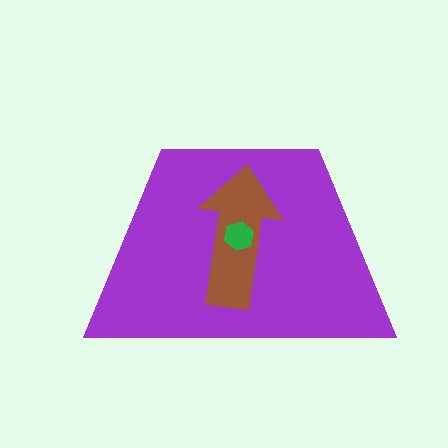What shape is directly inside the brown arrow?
The green hexagon.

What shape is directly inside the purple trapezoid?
The brown arrow.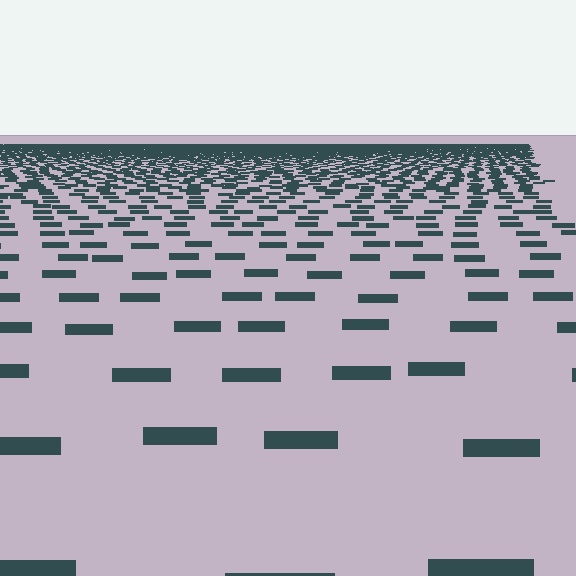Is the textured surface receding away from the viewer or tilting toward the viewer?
The surface is receding away from the viewer. Texture elements get smaller and denser toward the top.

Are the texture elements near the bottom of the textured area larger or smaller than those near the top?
Larger. Near the bottom, elements are closer to the viewer and appear at a bigger on-screen size.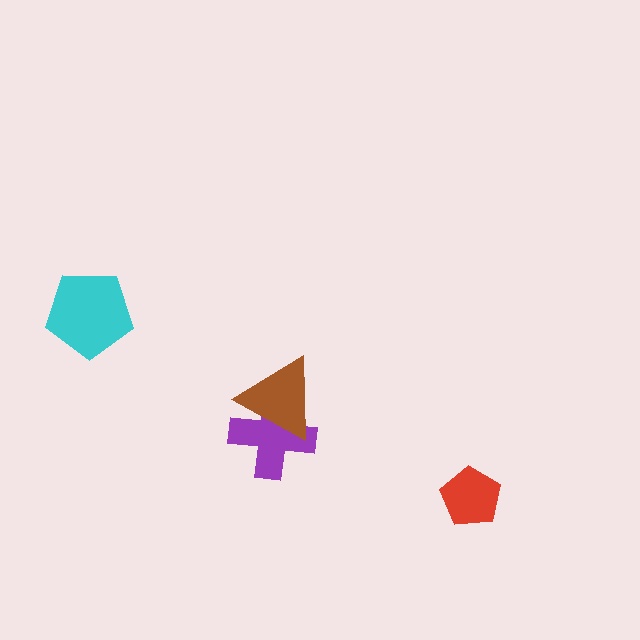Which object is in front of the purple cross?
The brown triangle is in front of the purple cross.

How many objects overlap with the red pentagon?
0 objects overlap with the red pentagon.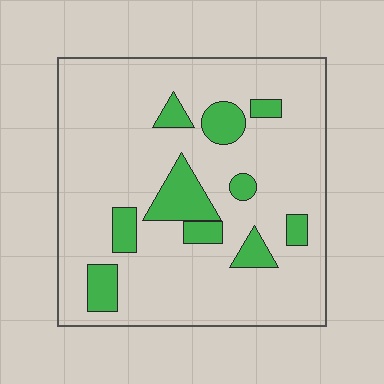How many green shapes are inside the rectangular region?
10.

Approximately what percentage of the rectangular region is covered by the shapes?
Approximately 15%.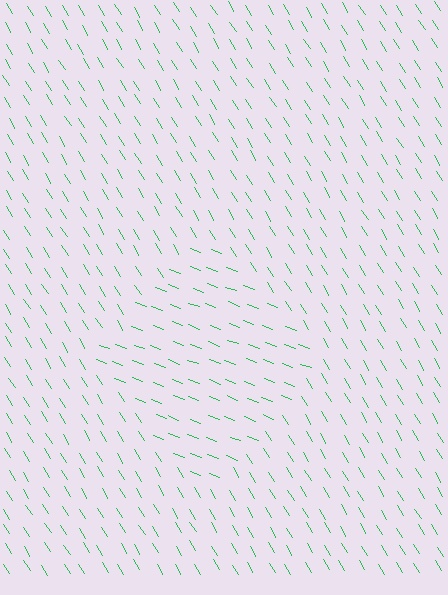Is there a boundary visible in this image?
Yes, there is a texture boundary formed by a change in line orientation.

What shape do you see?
I see a diamond.